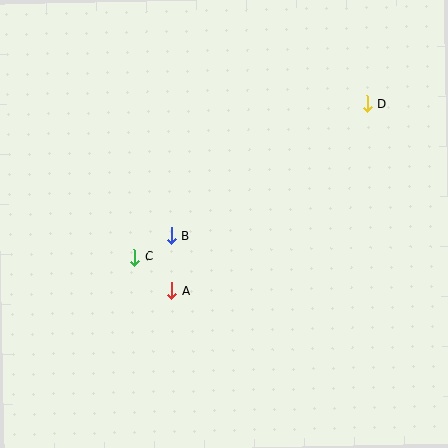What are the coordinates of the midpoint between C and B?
The midpoint between C and B is at (153, 246).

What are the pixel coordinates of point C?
Point C is at (134, 257).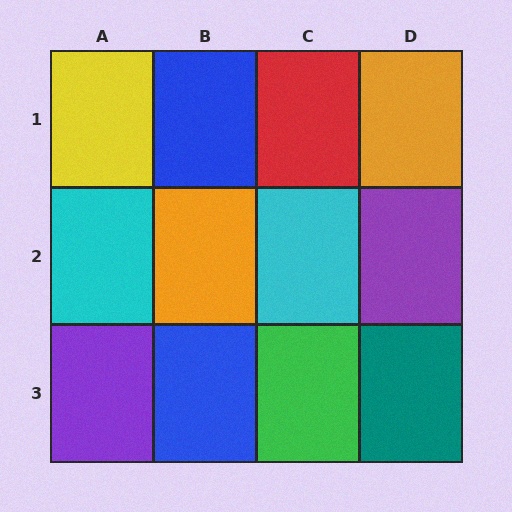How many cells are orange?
2 cells are orange.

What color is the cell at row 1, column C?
Red.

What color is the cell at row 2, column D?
Purple.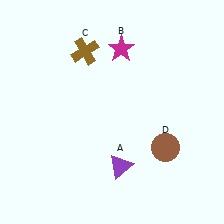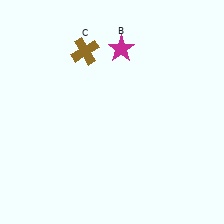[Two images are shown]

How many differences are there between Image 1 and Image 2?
There are 2 differences between the two images.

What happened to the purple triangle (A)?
The purple triangle (A) was removed in Image 2. It was in the bottom-right area of Image 1.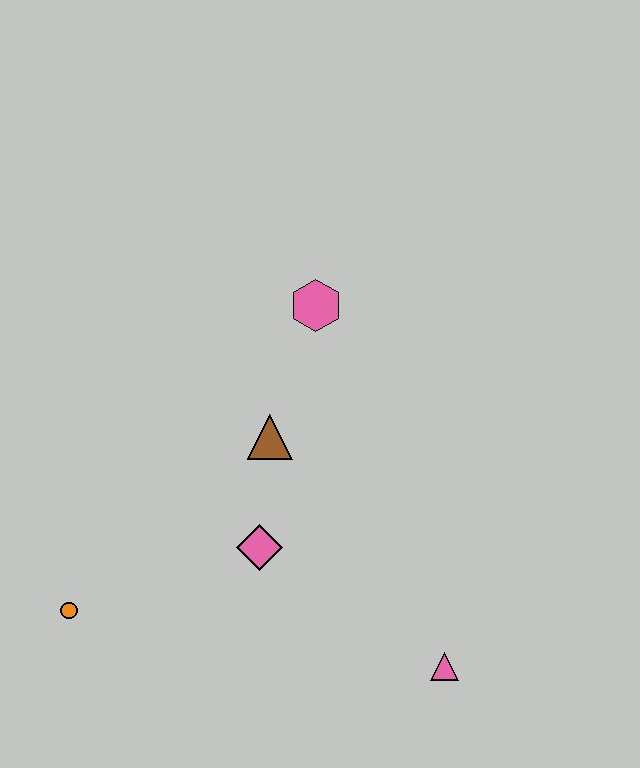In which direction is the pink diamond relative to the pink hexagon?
The pink diamond is below the pink hexagon.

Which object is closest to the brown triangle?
The pink diamond is closest to the brown triangle.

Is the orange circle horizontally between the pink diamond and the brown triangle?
No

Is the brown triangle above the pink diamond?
Yes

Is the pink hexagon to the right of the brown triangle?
Yes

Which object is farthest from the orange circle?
The pink hexagon is farthest from the orange circle.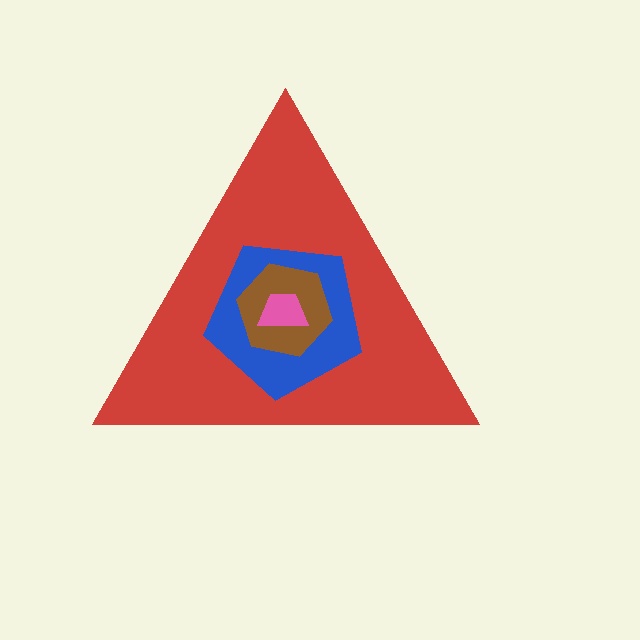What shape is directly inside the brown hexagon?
The pink trapezoid.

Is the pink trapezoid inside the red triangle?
Yes.